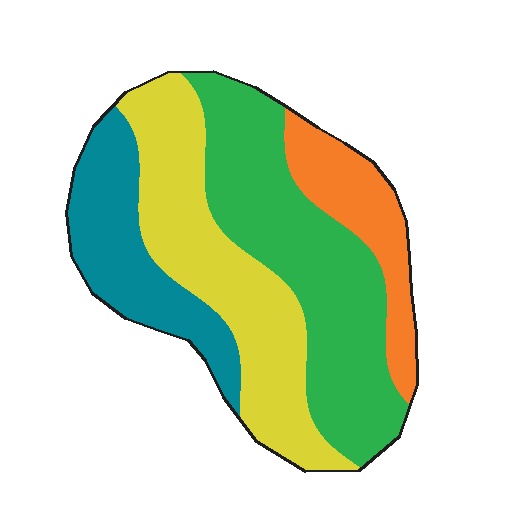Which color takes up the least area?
Orange, at roughly 15%.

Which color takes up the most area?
Green, at roughly 35%.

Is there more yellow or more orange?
Yellow.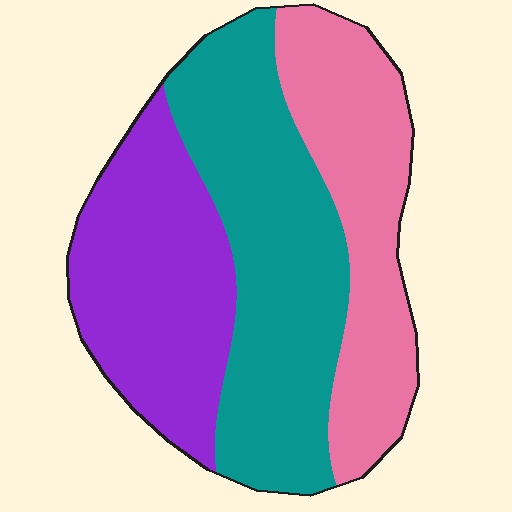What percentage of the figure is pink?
Pink takes up between a sixth and a third of the figure.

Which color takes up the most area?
Teal, at roughly 40%.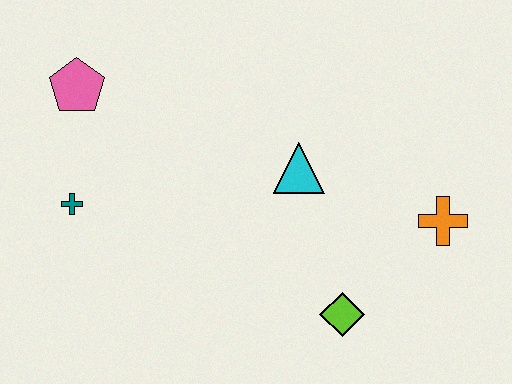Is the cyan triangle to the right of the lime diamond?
No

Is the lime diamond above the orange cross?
No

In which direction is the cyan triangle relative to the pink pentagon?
The cyan triangle is to the right of the pink pentagon.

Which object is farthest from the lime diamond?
The pink pentagon is farthest from the lime diamond.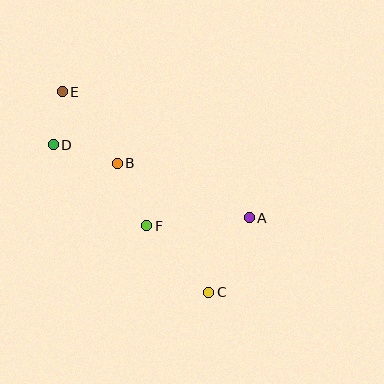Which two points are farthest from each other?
Points C and E are farthest from each other.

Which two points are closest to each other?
Points D and E are closest to each other.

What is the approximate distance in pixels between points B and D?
The distance between B and D is approximately 66 pixels.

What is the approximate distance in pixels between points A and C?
The distance between A and C is approximately 85 pixels.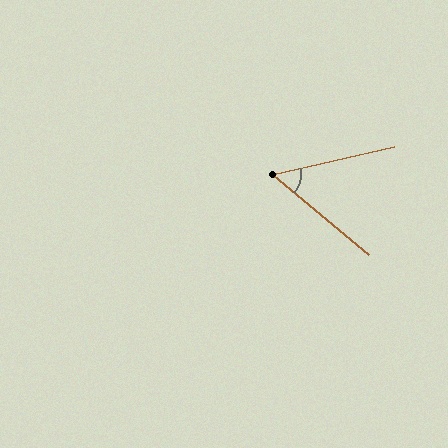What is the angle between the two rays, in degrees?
Approximately 53 degrees.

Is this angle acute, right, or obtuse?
It is acute.